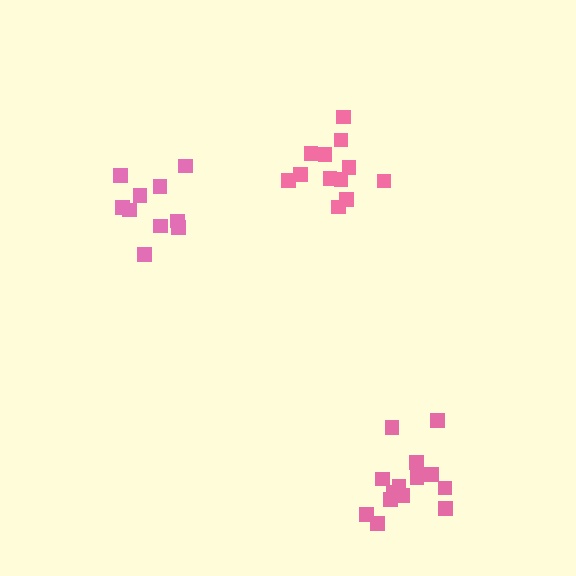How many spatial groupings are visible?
There are 3 spatial groupings.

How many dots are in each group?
Group 1: 12 dots, Group 2: 10 dots, Group 3: 15 dots (37 total).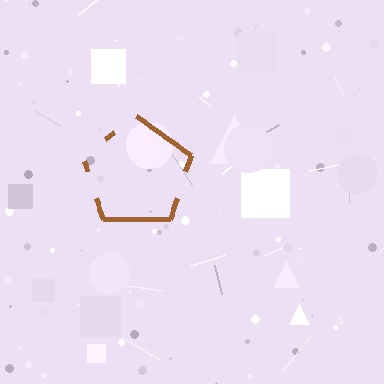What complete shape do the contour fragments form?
The contour fragments form a pentagon.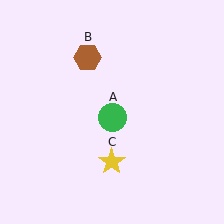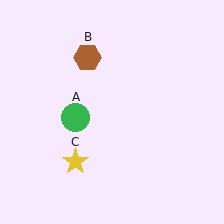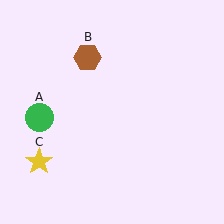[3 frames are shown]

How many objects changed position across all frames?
2 objects changed position: green circle (object A), yellow star (object C).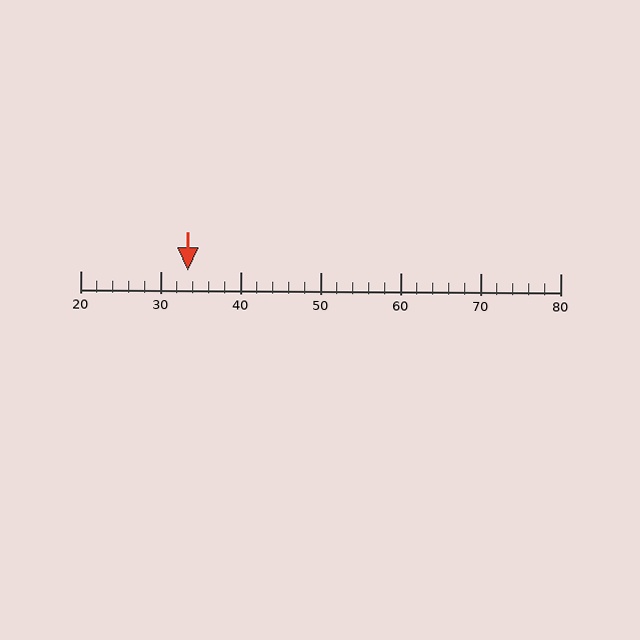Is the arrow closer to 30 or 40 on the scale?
The arrow is closer to 30.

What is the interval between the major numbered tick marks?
The major tick marks are spaced 10 units apart.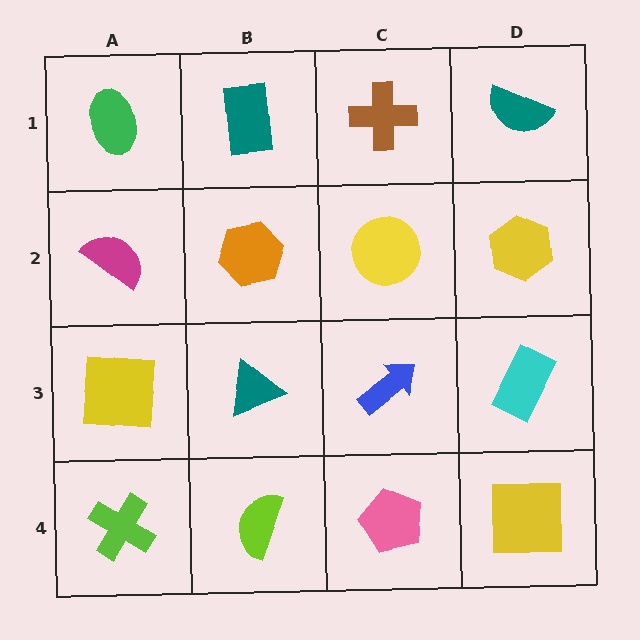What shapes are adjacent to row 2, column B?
A teal rectangle (row 1, column B), a teal triangle (row 3, column B), a magenta semicircle (row 2, column A), a yellow circle (row 2, column C).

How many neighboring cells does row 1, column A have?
2.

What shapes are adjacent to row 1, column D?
A yellow hexagon (row 2, column D), a brown cross (row 1, column C).